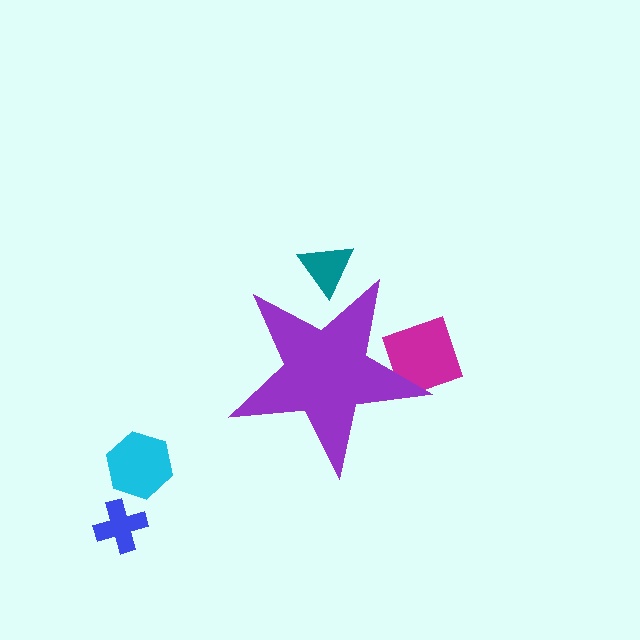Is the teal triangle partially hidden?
Yes, the teal triangle is partially hidden behind the purple star.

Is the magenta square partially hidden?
Yes, the magenta square is partially hidden behind the purple star.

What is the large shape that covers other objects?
A purple star.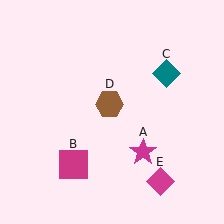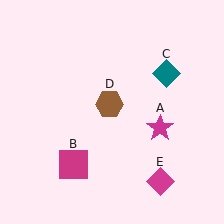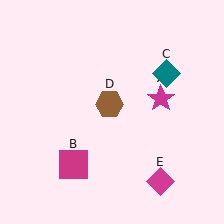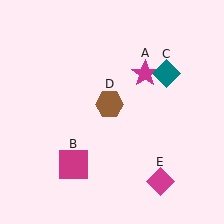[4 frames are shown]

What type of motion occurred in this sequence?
The magenta star (object A) rotated counterclockwise around the center of the scene.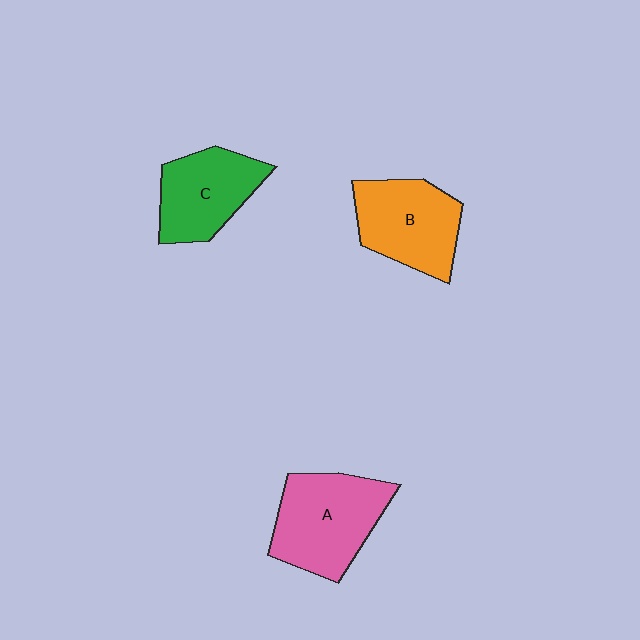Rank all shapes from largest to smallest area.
From largest to smallest: A (pink), B (orange), C (green).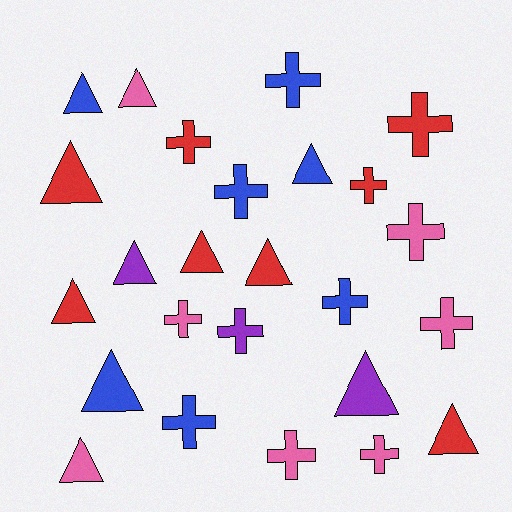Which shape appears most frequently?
Cross, with 13 objects.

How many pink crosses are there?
There are 5 pink crosses.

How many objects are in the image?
There are 25 objects.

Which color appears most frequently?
Red, with 8 objects.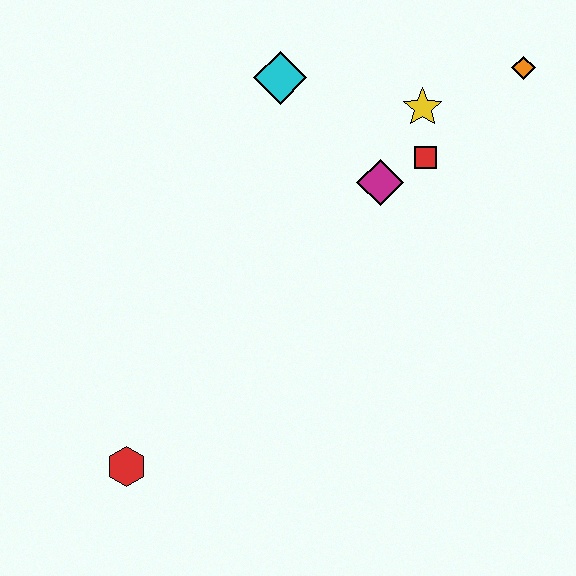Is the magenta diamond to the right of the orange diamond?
No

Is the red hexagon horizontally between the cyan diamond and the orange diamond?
No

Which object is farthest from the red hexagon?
The orange diamond is farthest from the red hexagon.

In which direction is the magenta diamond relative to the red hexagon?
The magenta diamond is above the red hexagon.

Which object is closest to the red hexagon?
The magenta diamond is closest to the red hexagon.